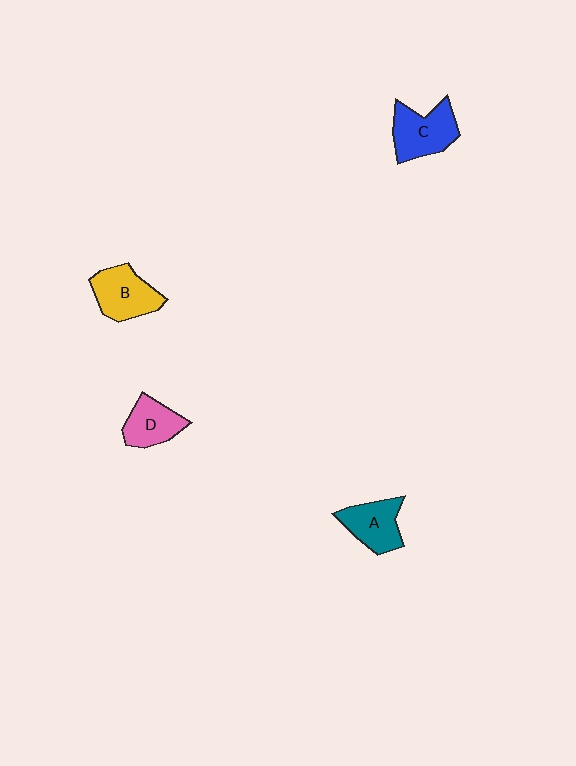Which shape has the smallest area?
Shape D (pink).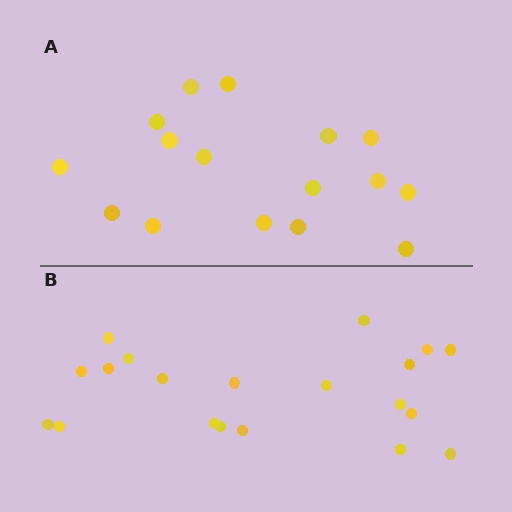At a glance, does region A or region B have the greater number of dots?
Region B (the bottom region) has more dots.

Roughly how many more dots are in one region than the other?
Region B has about 4 more dots than region A.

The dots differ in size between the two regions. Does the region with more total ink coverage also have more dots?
No. Region A has more total ink coverage because its dots are larger, but region B actually contains more individual dots. Total area can be misleading — the number of items is what matters here.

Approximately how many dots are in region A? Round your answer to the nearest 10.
About 20 dots. (The exact count is 16, which rounds to 20.)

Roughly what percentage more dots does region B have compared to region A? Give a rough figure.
About 25% more.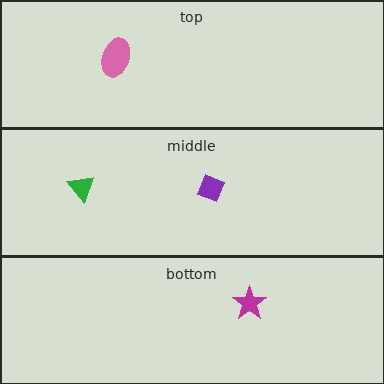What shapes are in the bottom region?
The magenta star.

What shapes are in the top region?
The pink ellipse.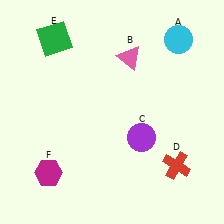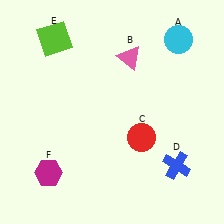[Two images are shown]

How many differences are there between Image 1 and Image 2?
There are 3 differences between the two images.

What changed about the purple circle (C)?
In Image 1, C is purple. In Image 2, it changed to red.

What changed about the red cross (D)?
In Image 1, D is red. In Image 2, it changed to blue.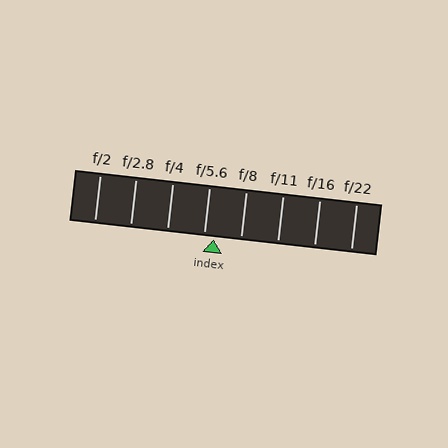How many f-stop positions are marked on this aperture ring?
There are 8 f-stop positions marked.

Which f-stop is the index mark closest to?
The index mark is closest to f/5.6.